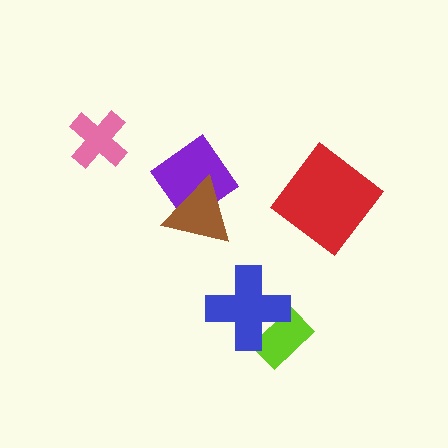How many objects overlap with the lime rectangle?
1 object overlaps with the lime rectangle.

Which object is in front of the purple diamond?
The brown triangle is in front of the purple diamond.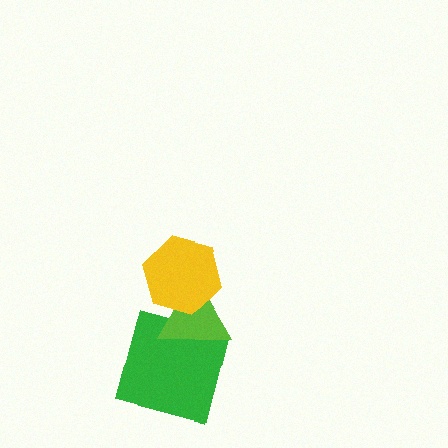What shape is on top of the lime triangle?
The yellow hexagon is on top of the lime triangle.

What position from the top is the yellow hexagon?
The yellow hexagon is 1st from the top.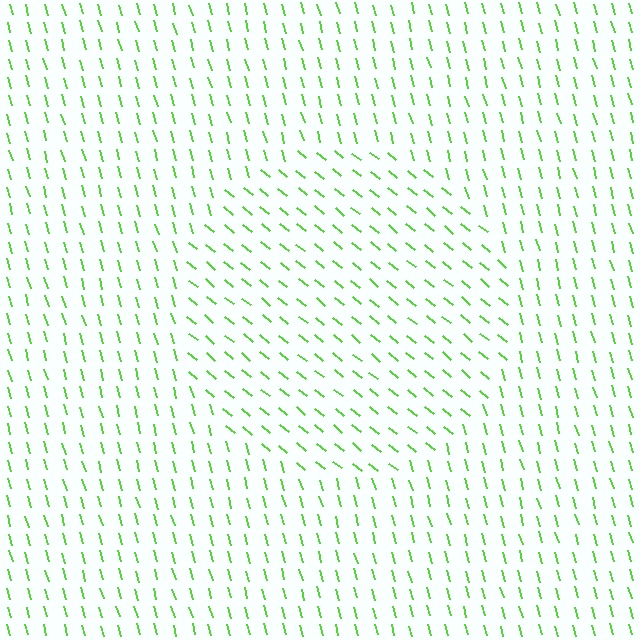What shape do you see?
I see a circle.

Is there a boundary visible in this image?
Yes, there is a texture boundary formed by a change in line orientation.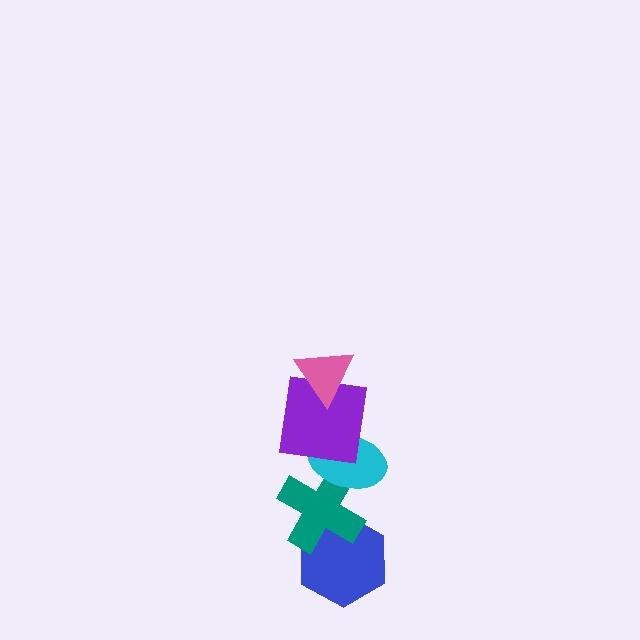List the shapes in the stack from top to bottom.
From top to bottom: the pink triangle, the purple square, the cyan ellipse, the teal cross, the blue hexagon.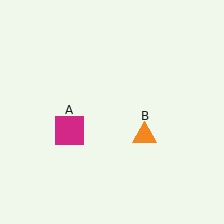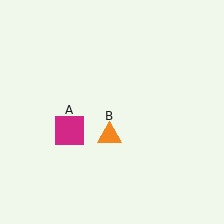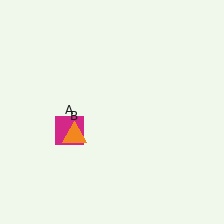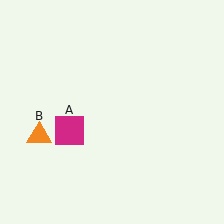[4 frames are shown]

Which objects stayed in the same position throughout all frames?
Magenta square (object A) remained stationary.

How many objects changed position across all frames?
1 object changed position: orange triangle (object B).